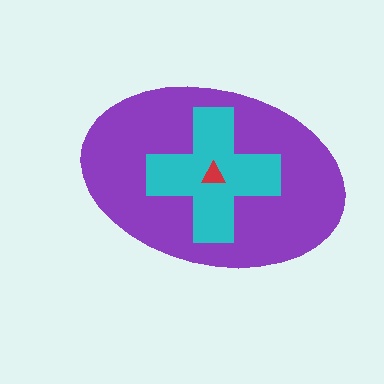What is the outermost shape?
The purple ellipse.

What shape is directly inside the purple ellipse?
The cyan cross.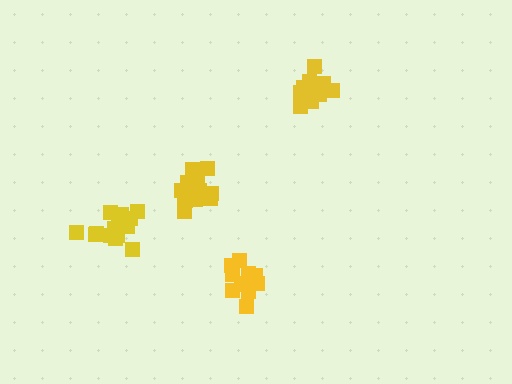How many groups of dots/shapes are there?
There are 4 groups.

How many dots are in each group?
Group 1: 12 dots, Group 2: 17 dots, Group 3: 13 dots, Group 4: 15 dots (57 total).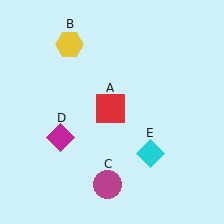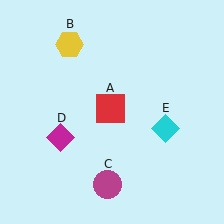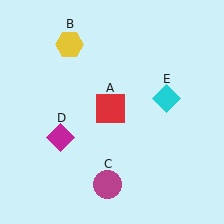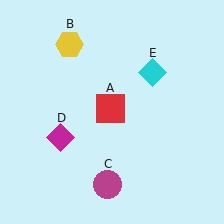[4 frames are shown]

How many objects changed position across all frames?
1 object changed position: cyan diamond (object E).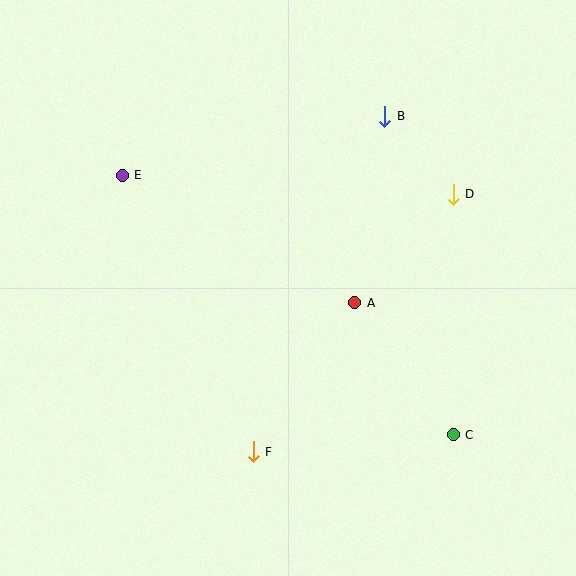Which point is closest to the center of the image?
Point A at (355, 303) is closest to the center.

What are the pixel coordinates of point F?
Point F is at (253, 452).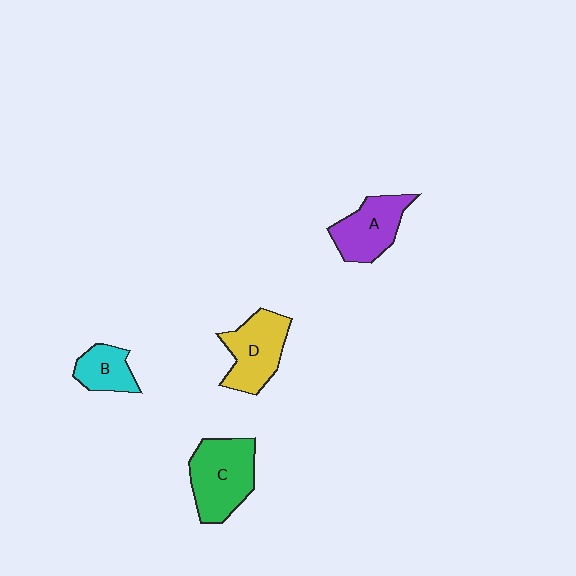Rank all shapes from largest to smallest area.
From largest to smallest: C (green), D (yellow), A (purple), B (cyan).